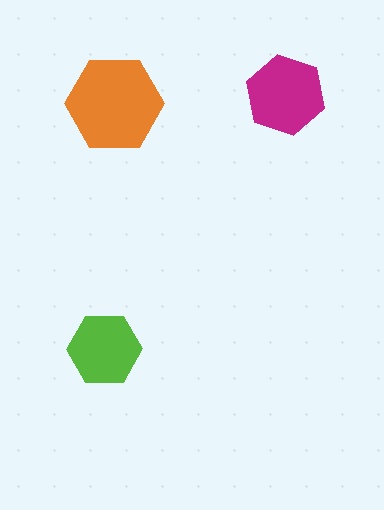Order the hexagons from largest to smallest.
the orange one, the magenta one, the lime one.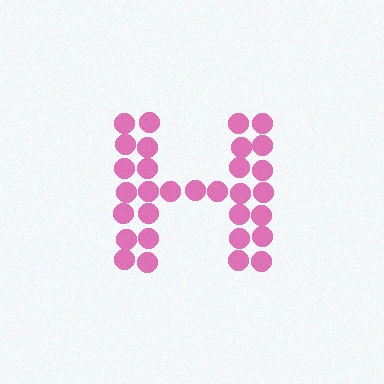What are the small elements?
The small elements are circles.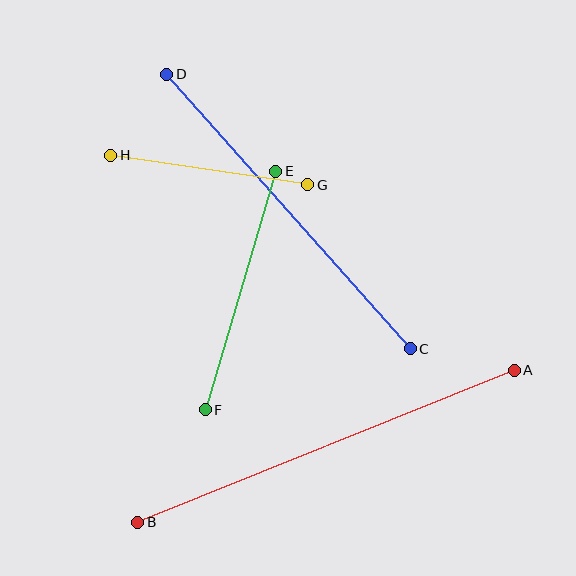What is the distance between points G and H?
The distance is approximately 199 pixels.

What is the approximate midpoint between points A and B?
The midpoint is at approximately (326, 446) pixels.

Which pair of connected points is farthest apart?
Points A and B are farthest apart.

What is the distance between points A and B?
The distance is approximately 406 pixels.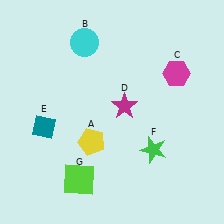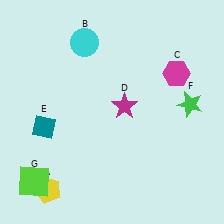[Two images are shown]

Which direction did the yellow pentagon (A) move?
The yellow pentagon (A) moved down.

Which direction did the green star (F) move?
The green star (F) moved up.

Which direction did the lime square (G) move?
The lime square (G) moved left.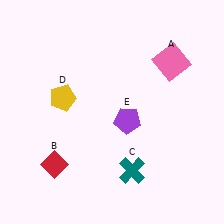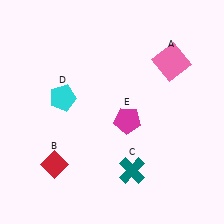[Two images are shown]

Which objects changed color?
D changed from yellow to cyan. E changed from purple to magenta.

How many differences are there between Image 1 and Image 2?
There are 2 differences between the two images.